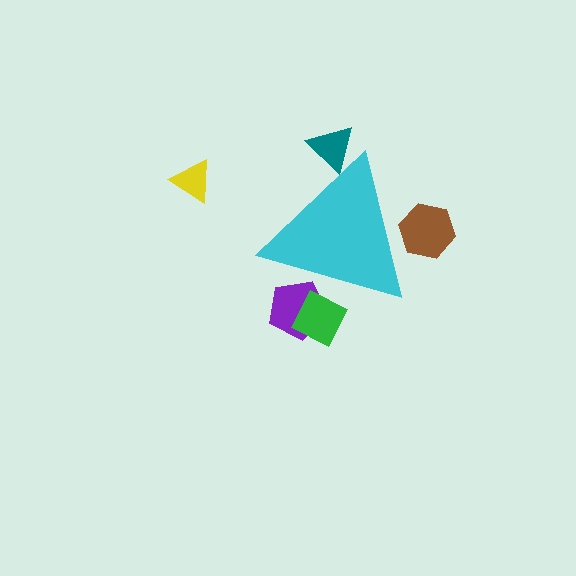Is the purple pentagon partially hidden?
Yes, the purple pentagon is partially hidden behind the cyan triangle.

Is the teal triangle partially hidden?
Yes, the teal triangle is partially hidden behind the cyan triangle.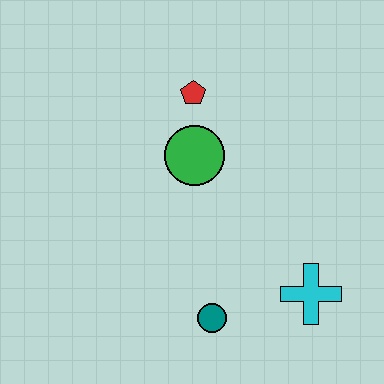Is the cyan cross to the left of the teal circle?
No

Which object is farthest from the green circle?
The cyan cross is farthest from the green circle.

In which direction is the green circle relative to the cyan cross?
The green circle is above the cyan cross.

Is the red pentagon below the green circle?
No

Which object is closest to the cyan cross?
The teal circle is closest to the cyan cross.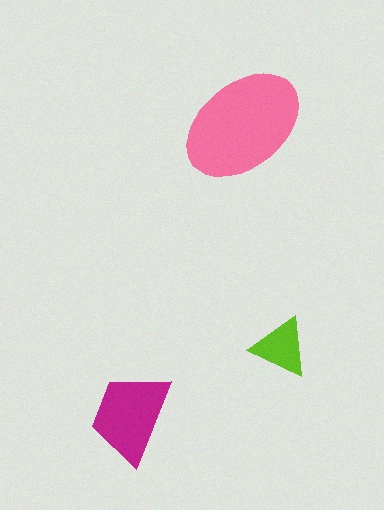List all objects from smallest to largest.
The lime triangle, the magenta trapezoid, the pink ellipse.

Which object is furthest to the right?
The lime triangle is rightmost.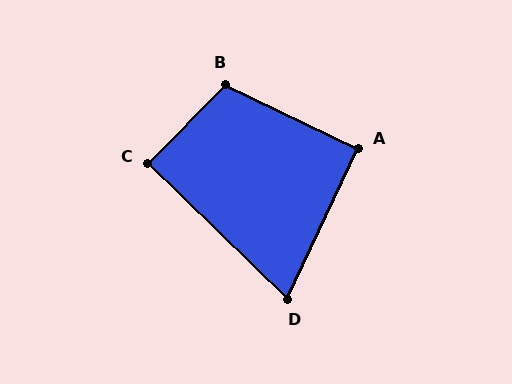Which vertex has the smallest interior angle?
D, at approximately 71 degrees.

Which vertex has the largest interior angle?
B, at approximately 109 degrees.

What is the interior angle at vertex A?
Approximately 90 degrees (approximately right).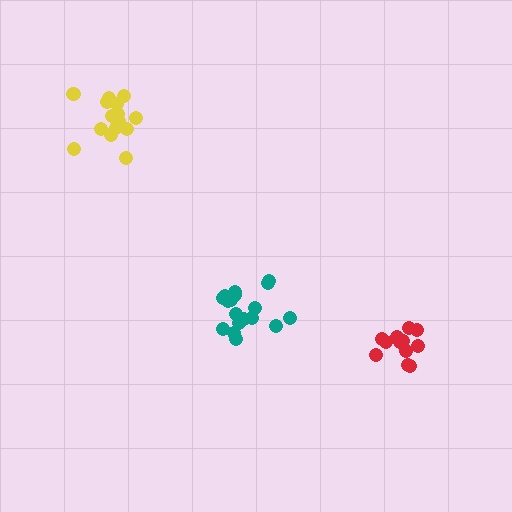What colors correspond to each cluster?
The clusters are colored: teal, red, yellow.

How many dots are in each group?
Group 1: 18 dots, Group 2: 12 dots, Group 3: 15 dots (45 total).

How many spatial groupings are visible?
There are 3 spatial groupings.